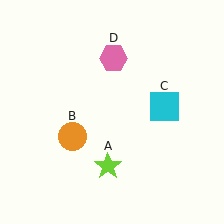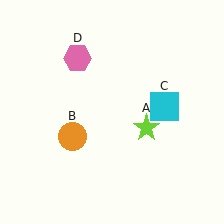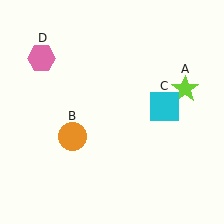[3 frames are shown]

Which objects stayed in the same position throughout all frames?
Orange circle (object B) and cyan square (object C) remained stationary.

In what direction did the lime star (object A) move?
The lime star (object A) moved up and to the right.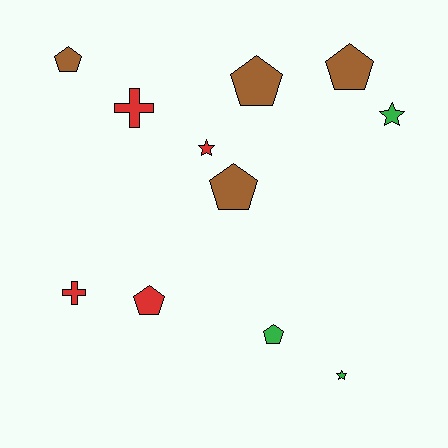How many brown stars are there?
There are no brown stars.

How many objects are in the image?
There are 11 objects.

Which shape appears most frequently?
Pentagon, with 6 objects.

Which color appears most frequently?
Red, with 4 objects.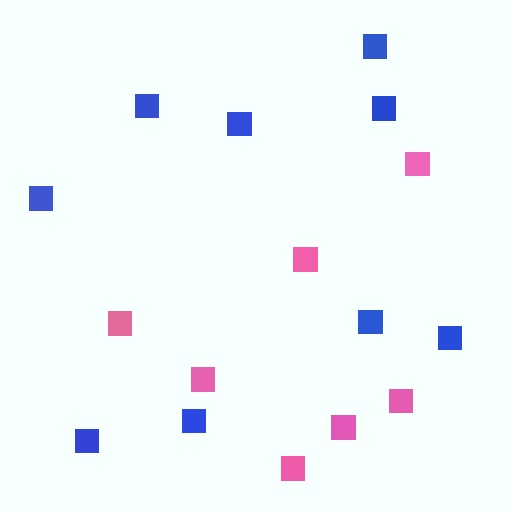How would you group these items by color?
There are 2 groups: one group of pink squares (7) and one group of blue squares (9).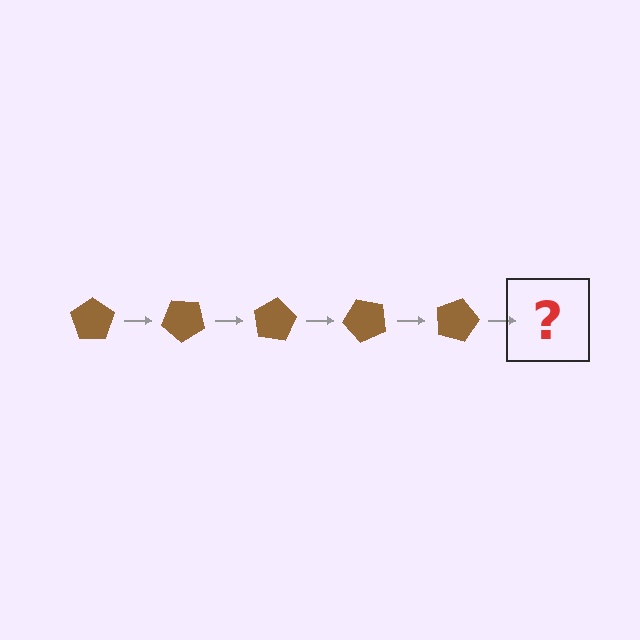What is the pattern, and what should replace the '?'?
The pattern is that the pentagon rotates 40 degrees each step. The '?' should be a brown pentagon rotated 200 degrees.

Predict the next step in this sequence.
The next step is a brown pentagon rotated 200 degrees.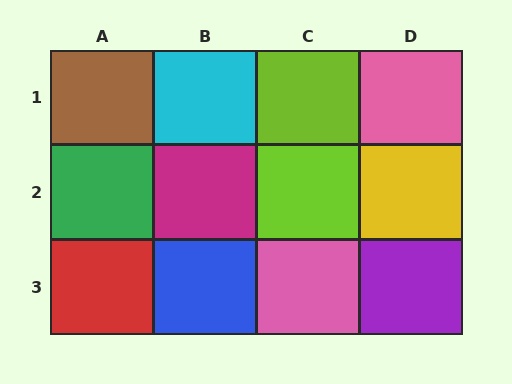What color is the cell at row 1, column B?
Cyan.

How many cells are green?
1 cell is green.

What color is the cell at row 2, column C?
Lime.